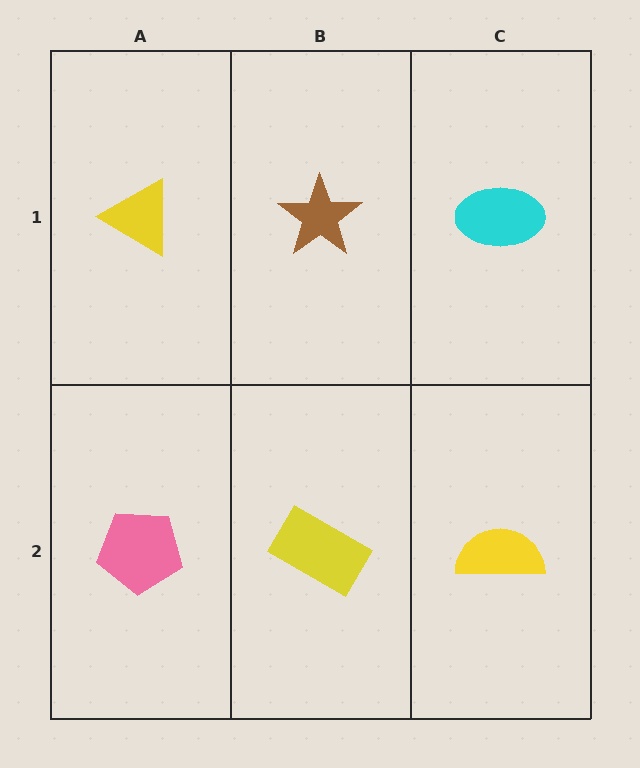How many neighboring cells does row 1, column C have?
2.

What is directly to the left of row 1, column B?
A yellow triangle.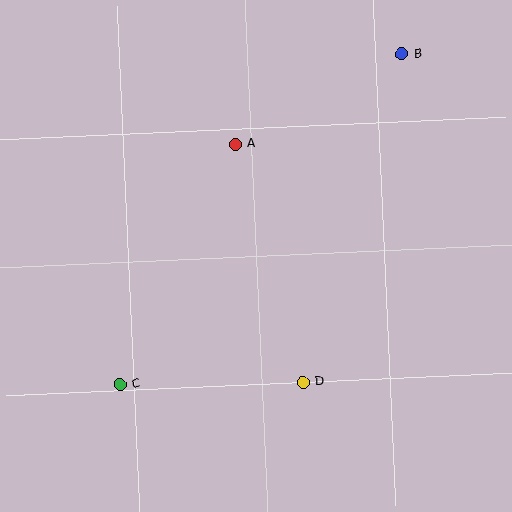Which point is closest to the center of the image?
Point A at (235, 144) is closest to the center.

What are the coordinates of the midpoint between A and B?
The midpoint between A and B is at (319, 99).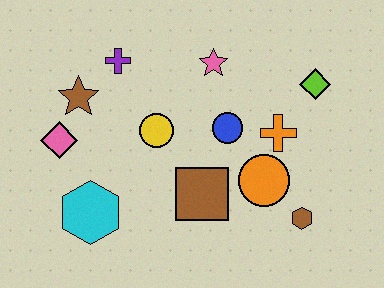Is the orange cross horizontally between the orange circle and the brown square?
No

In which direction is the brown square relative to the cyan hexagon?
The brown square is to the right of the cyan hexagon.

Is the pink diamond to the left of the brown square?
Yes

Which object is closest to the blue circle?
The orange cross is closest to the blue circle.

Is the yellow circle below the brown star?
Yes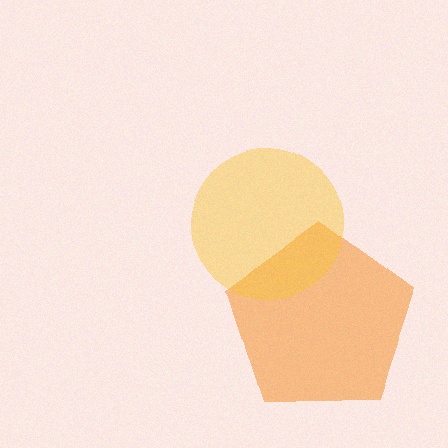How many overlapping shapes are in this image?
There are 2 overlapping shapes in the image.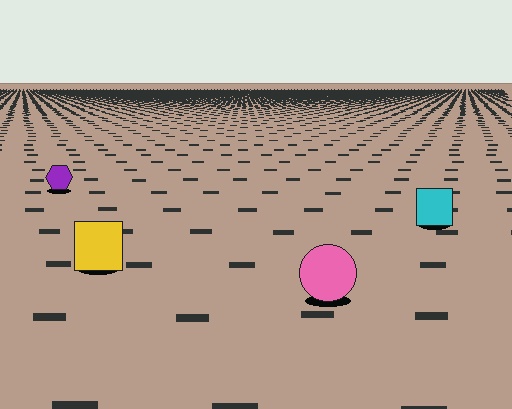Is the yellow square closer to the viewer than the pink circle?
No. The pink circle is closer — you can tell from the texture gradient: the ground texture is coarser near it.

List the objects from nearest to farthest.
From nearest to farthest: the pink circle, the yellow square, the cyan square, the purple hexagon.